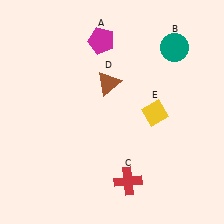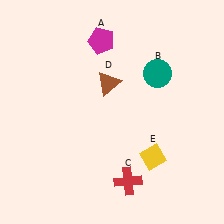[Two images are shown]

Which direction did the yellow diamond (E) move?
The yellow diamond (E) moved down.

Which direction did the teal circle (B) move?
The teal circle (B) moved down.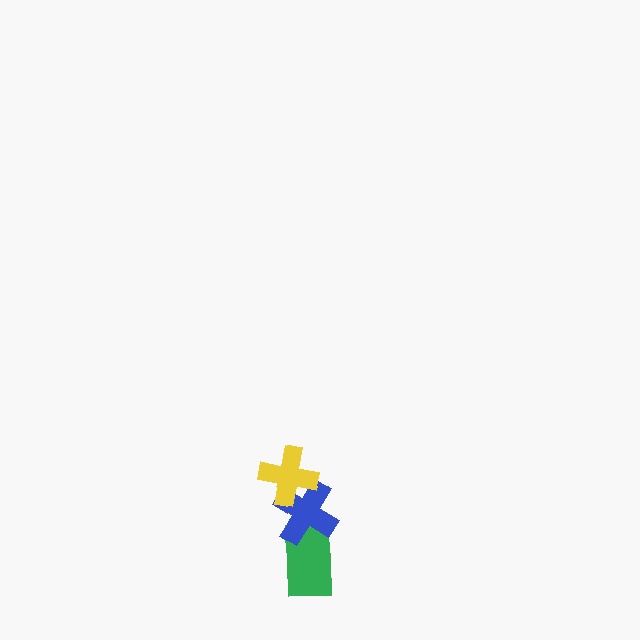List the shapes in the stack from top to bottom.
From top to bottom: the yellow cross, the blue cross, the green rectangle.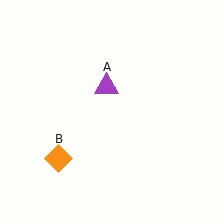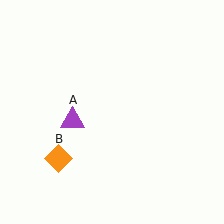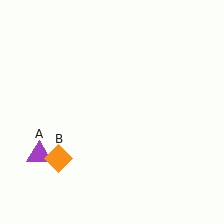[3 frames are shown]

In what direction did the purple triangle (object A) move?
The purple triangle (object A) moved down and to the left.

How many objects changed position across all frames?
1 object changed position: purple triangle (object A).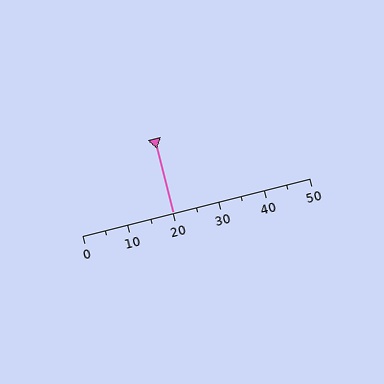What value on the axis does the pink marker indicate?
The marker indicates approximately 20.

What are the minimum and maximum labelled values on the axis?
The axis runs from 0 to 50.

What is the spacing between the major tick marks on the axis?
The major ticks are spaced 10 apart.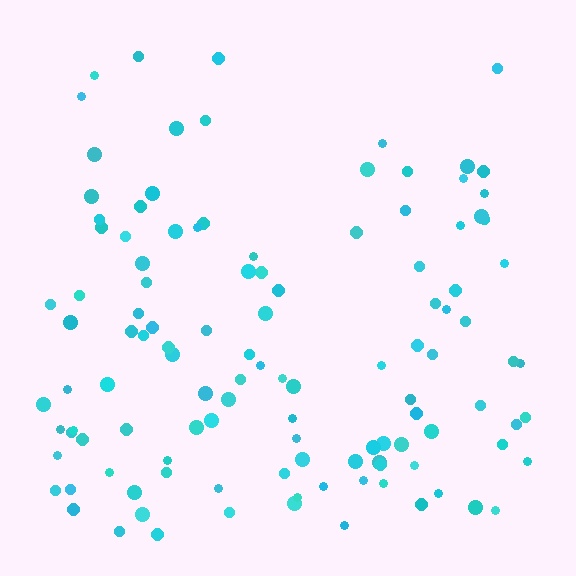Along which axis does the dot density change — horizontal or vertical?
Vertical.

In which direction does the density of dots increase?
From top to bottom, with the bottom side densest.